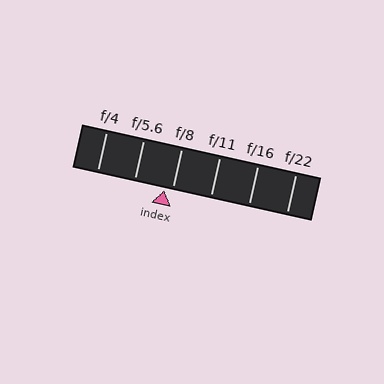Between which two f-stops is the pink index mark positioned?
The index mark is between f/5.6 and f/8.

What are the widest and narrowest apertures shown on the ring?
The widest aperture shown is f/4 and the narrowest is f/22.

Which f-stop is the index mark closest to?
The index mark is closest to f/8.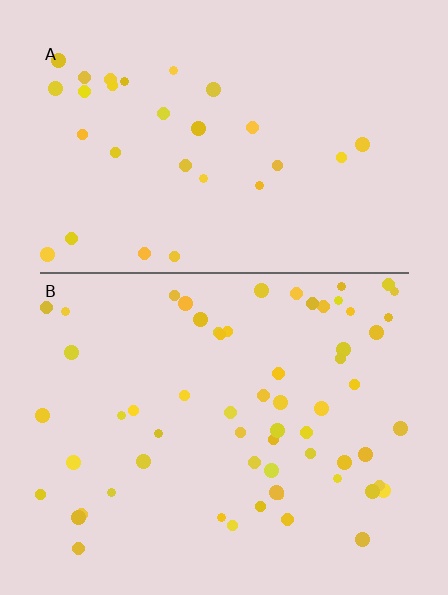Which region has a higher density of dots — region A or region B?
B (the bottom).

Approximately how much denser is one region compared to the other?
Approximately 2.1× — region B over region A.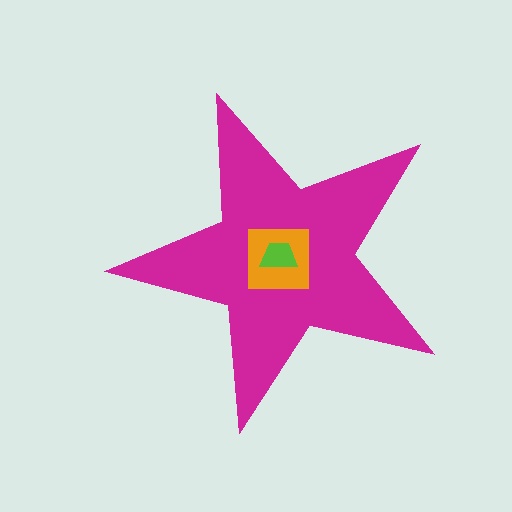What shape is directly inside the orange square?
The lime trapezoid.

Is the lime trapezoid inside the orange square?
Yes.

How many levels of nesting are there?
3.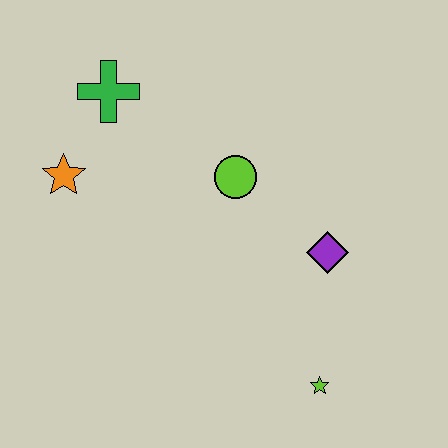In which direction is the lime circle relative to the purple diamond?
The lime circle is to the left of the purple diamond.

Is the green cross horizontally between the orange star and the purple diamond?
Yes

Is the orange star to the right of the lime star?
No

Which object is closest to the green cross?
The orange star is closest to the green cross.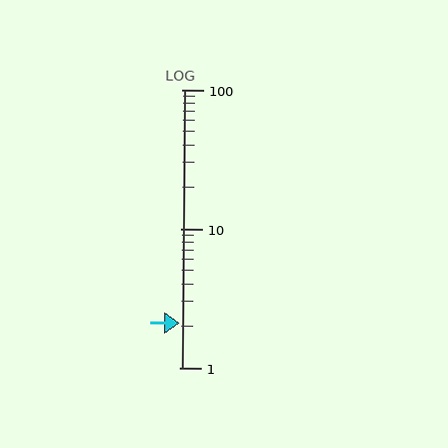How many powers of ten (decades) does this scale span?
The scale spans 2 decades, from 1 to 100.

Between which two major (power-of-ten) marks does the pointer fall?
The pointer is between 1 and 10.